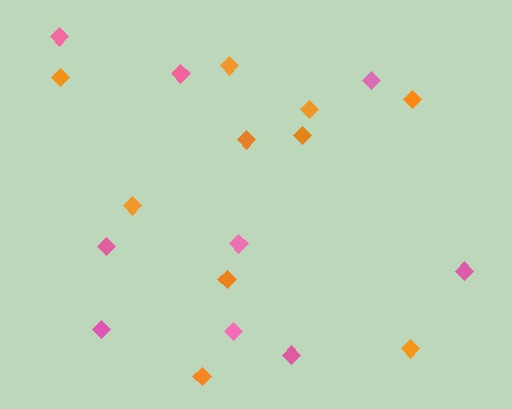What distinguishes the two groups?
There are 2 groups: one group of pink diamonds (9) and one group of orange diamonds (10).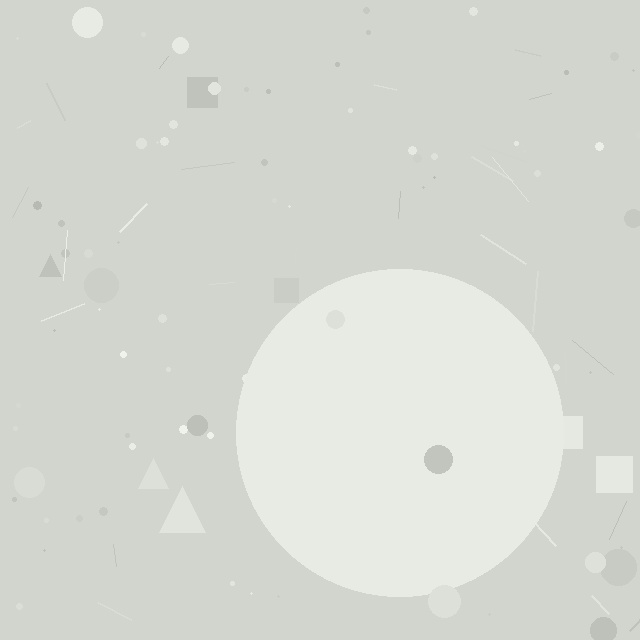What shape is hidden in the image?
A circle is hidden in the image.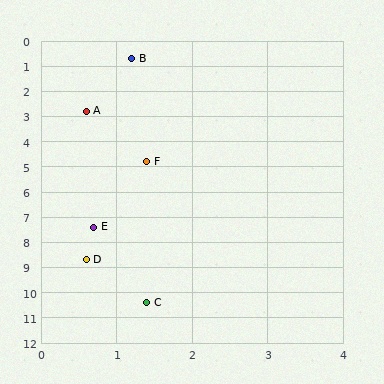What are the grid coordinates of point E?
Point E is at approximately (0.7, 7.4).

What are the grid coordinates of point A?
Point A is at approximately (0.6, 2.8).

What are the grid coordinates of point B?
Point B is at approximately (1.2, 0.7).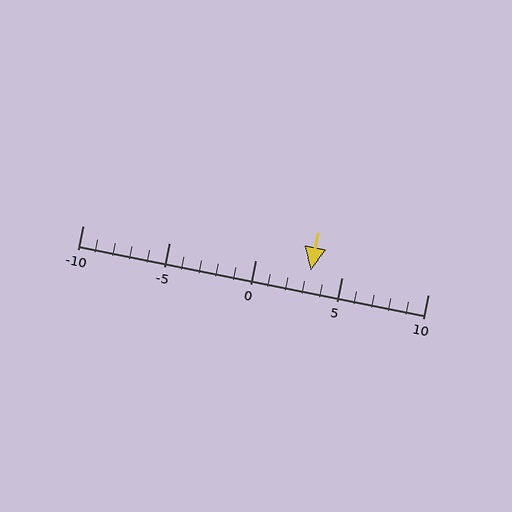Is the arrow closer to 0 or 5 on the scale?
The arrow is closer to 5.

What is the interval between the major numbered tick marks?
The major tick marks are spaced 5 units apart.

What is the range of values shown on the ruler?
The ruler shows values from -10 to 10.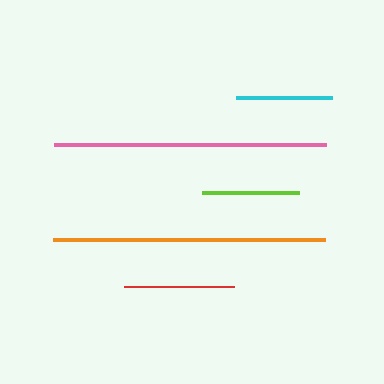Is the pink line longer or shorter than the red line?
The pink line is longer than the red line.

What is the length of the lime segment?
The lime segment is approximately 97 pixels long.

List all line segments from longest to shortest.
From longest to shortest: orange, pink, red, lime, cyan.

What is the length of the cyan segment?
The cyan segment is approximately 96 pixels long.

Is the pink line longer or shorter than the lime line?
The pink line is longer than the lime line.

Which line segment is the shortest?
The cyan line is the shortest at approximately 96 pixels.